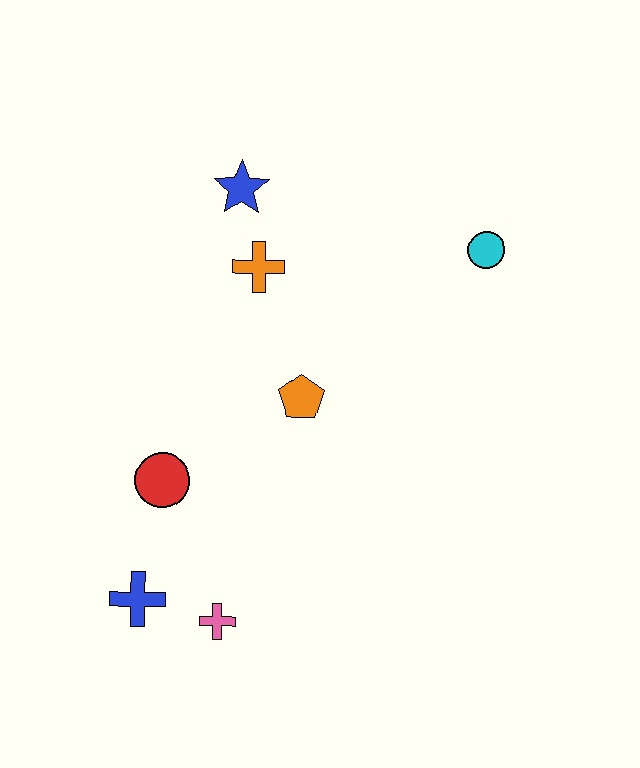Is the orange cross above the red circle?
Yes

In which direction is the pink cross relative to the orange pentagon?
The pink cross is below the orange pentagon.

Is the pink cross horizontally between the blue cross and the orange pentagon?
Yes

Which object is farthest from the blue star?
The pink cross is farthest from the blue star.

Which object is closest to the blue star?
The orange cross is closest to the blue star.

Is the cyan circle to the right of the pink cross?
Yes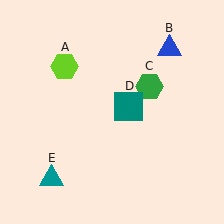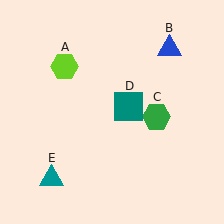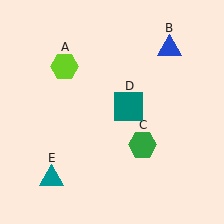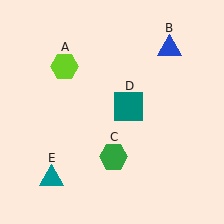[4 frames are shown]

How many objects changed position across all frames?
1 object changed position: green hexagon (object C).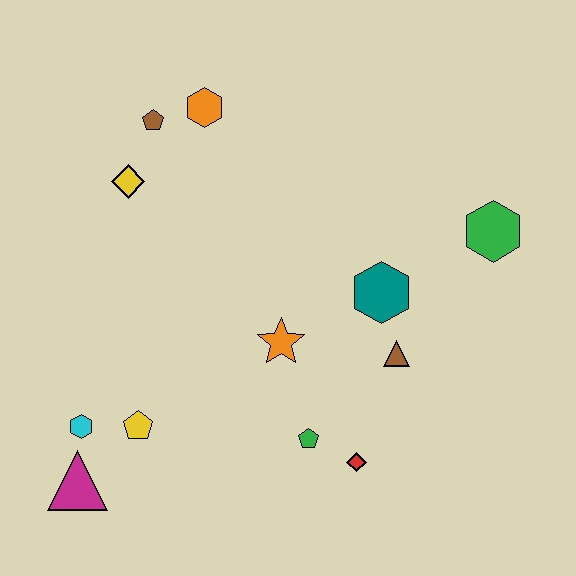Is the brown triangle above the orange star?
No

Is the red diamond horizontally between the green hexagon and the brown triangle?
No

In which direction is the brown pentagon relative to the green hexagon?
The brown pentagon is to the left of the green hexagon.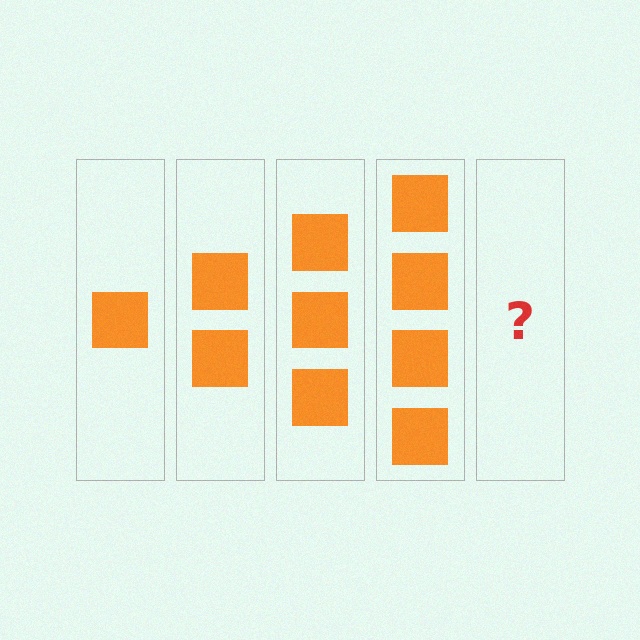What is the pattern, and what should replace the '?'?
The pattern is that each step adds one more square. The '?' should be 5 squares.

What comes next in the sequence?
The next element should be 5 squares.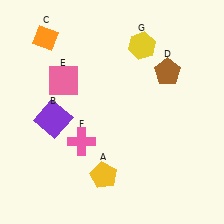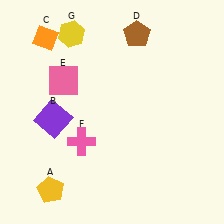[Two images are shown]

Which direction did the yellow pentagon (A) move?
The yellow pentagon (A) moved left.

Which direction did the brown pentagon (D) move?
The brown pentagon (D) moved up.